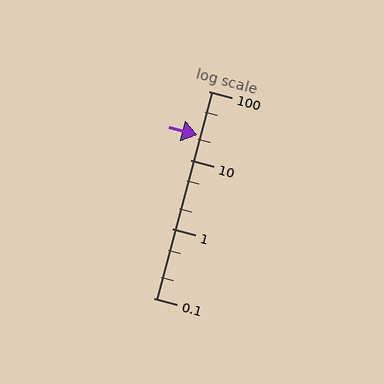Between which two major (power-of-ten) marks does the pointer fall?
The pointer is between 10 and 100.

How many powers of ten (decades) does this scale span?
The scale spans 3 decades, from 0.1 to 100.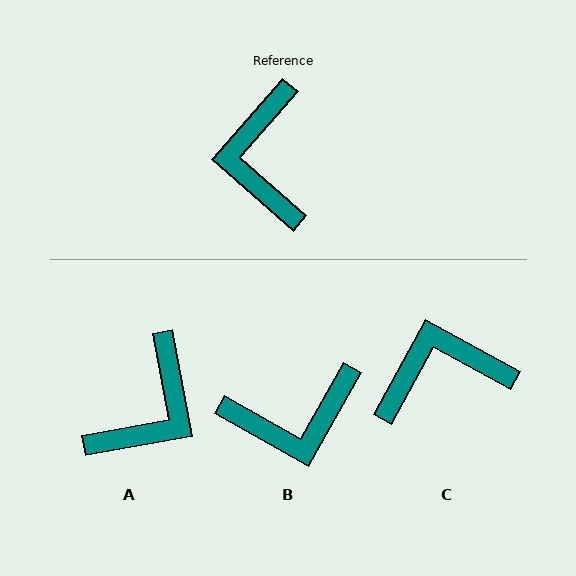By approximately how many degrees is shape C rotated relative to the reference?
Approximately 78 degrees clockwise.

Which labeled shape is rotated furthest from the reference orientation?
A, about 141 degrees away.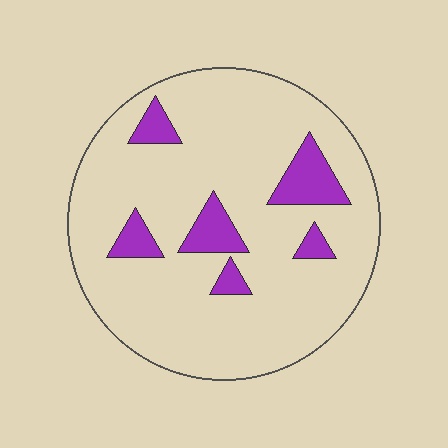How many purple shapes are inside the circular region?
6.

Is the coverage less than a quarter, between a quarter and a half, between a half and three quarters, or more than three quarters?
Less than a quarter.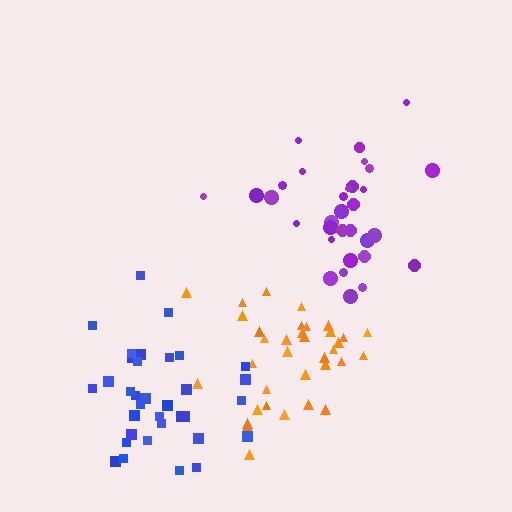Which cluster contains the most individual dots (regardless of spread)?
Orange (35).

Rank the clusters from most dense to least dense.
orange, blue, purple.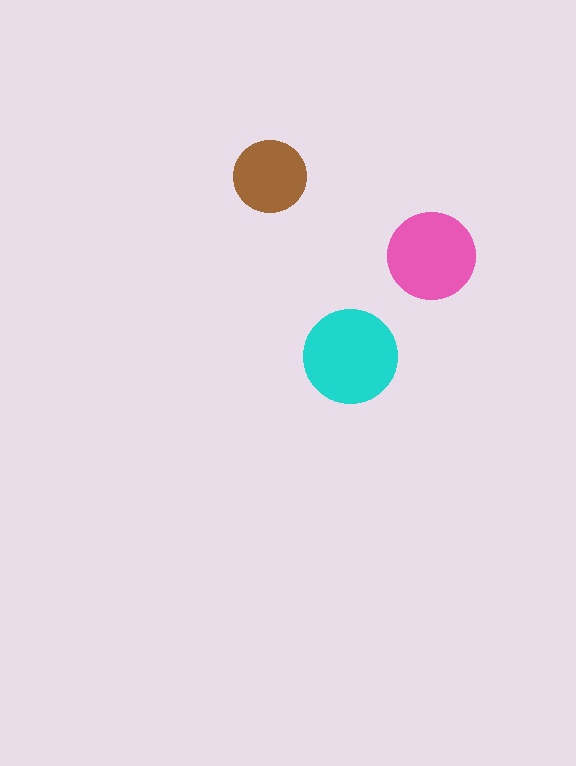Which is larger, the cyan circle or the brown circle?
The cyan one.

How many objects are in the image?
There are 3 objects in the image.